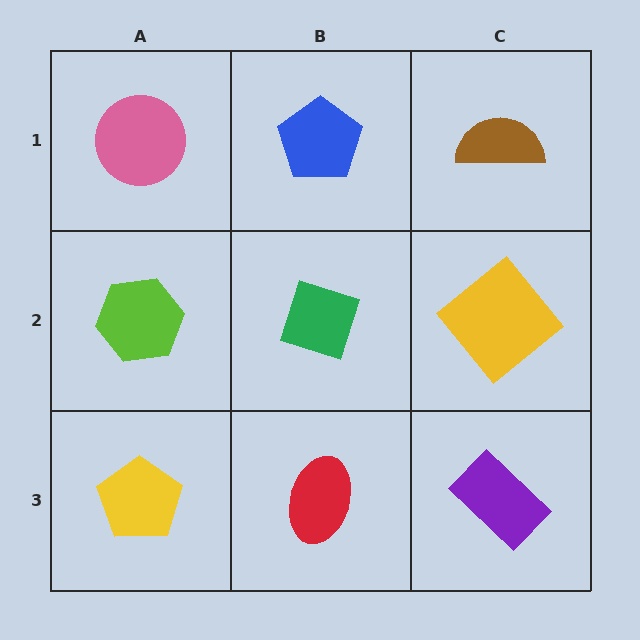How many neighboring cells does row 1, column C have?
2.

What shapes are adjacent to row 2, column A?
A pink circle (row 1, column A), a yellow pentagon (row 3, column A), a green diamond (row 2, column B).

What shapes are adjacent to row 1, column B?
A green diamond (row 2, column B), a pink circle (row 1, column A), a brown semicircle (row 1, column C).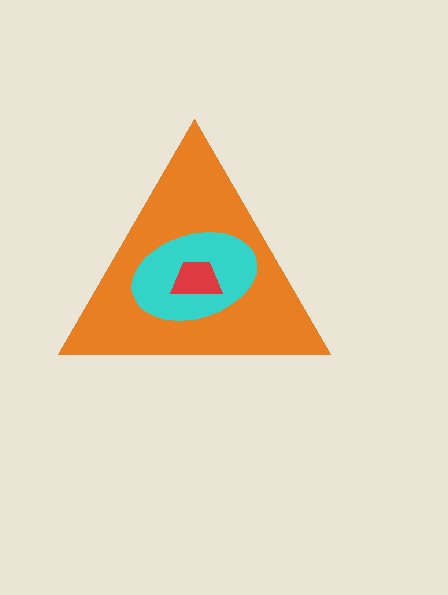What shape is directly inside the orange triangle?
The cyan ellipse.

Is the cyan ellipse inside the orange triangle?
Yes.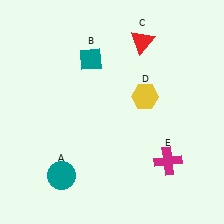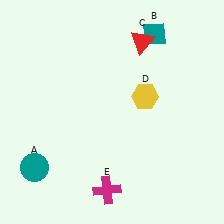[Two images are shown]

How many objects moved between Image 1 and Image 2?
3 objects moved between the two images.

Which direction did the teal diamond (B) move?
The teal diamond (B) moved right.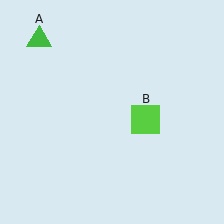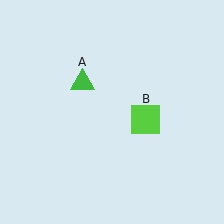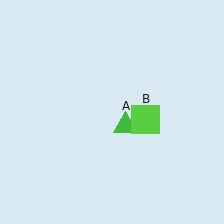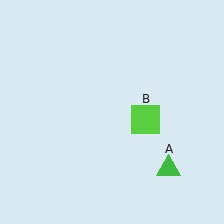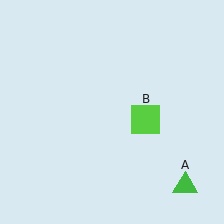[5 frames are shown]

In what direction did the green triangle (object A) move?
The green triangle (object A) moved down and to the right.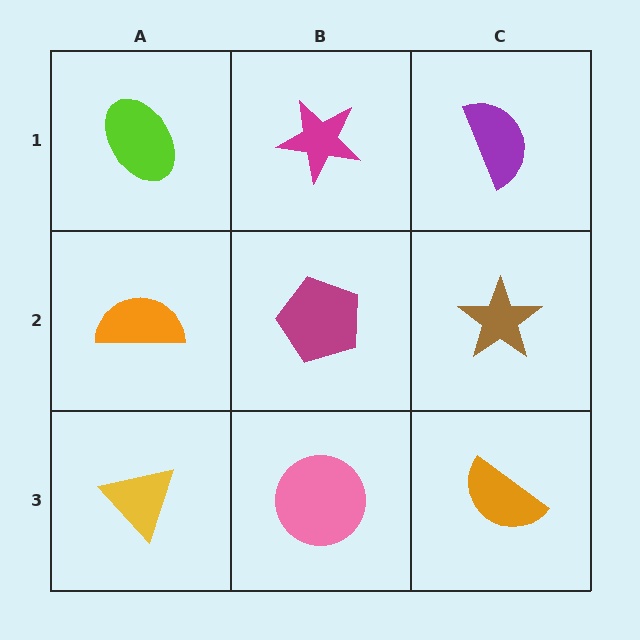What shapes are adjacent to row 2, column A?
A lime ellipse (row 1, column A), a yellow triangle (row 3, column A), a magenta pentagon (row 2, column B).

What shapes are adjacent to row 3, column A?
An orange semicircle (row 2, column A), a pink circle (row 3, column B).